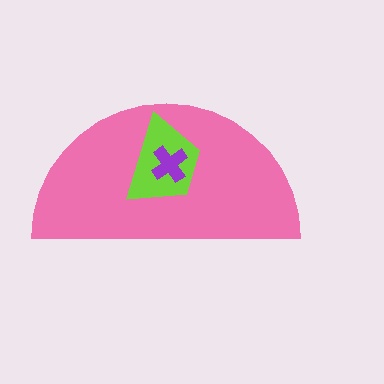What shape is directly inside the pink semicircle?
The lime trapezoid.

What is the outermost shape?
The pink semicircle.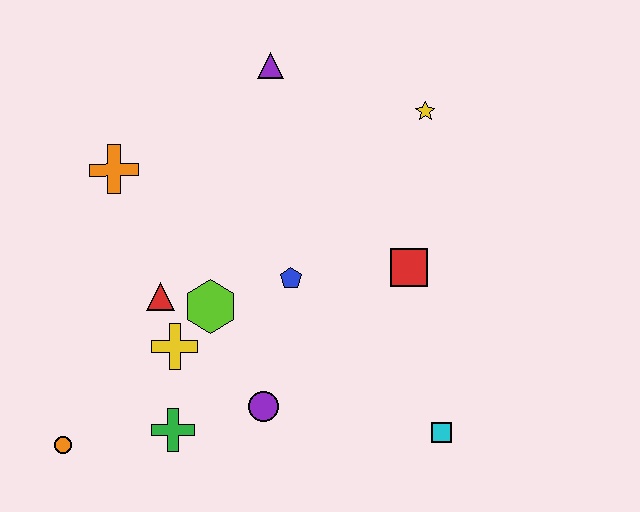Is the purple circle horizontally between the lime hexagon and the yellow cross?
No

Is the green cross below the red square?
Yes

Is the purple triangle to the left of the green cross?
No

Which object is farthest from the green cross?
The yellow star is farthest from the green cross.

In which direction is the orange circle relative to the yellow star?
The orange circle is to the left of the yellow star.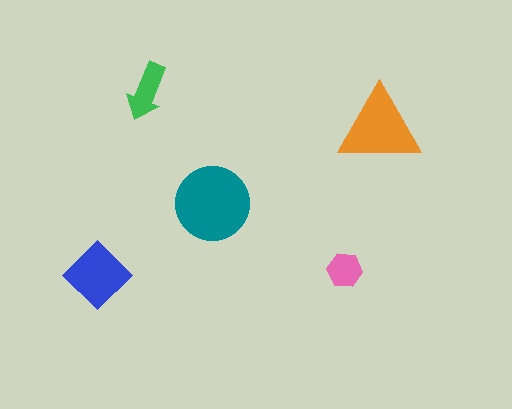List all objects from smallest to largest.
The pink hexagon, the green arrow, the blue diamond, the orange triangle, the teal circle.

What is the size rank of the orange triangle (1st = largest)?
2nd.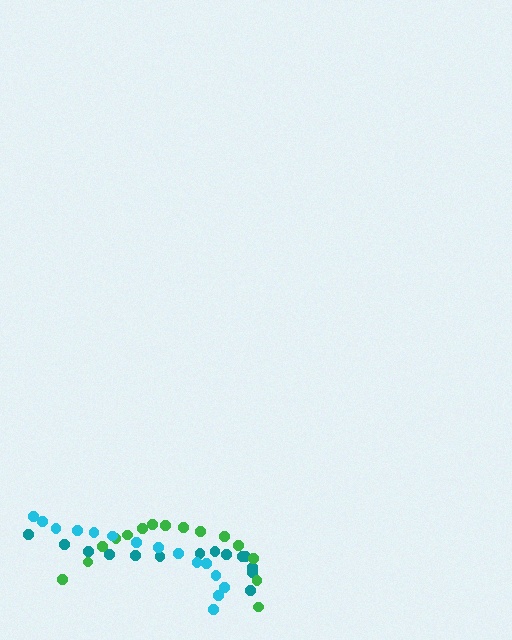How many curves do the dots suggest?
There are 3 distinct paths.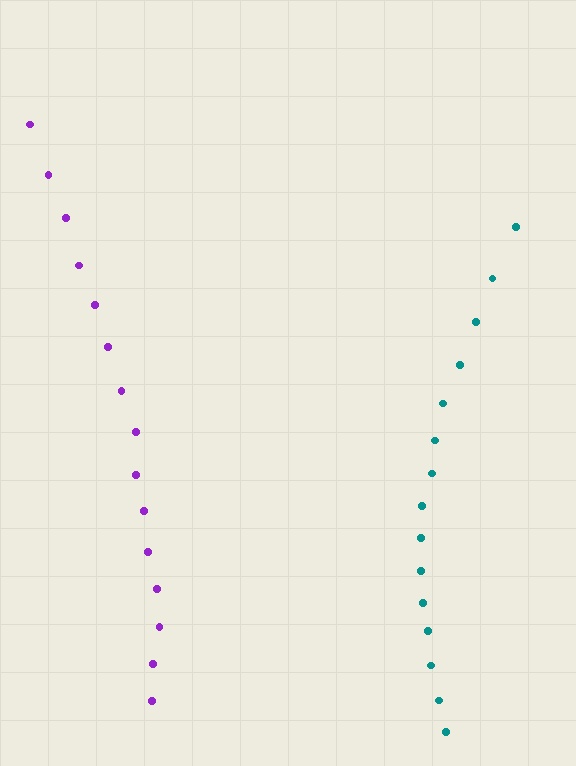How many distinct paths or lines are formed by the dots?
There are 2 distinct paths.